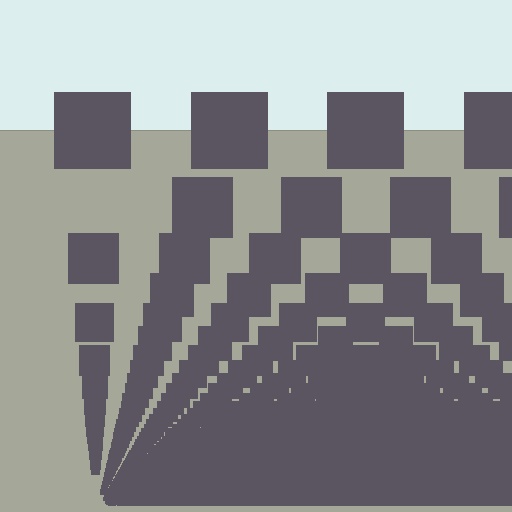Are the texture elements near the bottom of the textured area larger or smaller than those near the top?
Smaller. The gradient is inverted — elements near the bottom are smaller and denser.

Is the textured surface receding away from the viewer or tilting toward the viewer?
The surface appears to tilt toward the viewer. Texture elements get larger and sparser toward the top.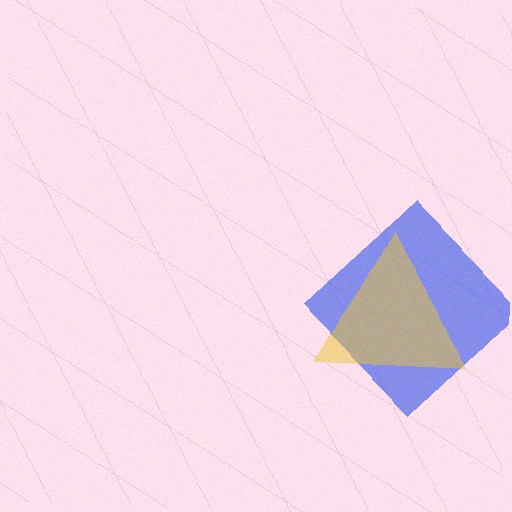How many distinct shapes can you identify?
There are 2 distinct shapes: a blue diamond, a yellow triangle.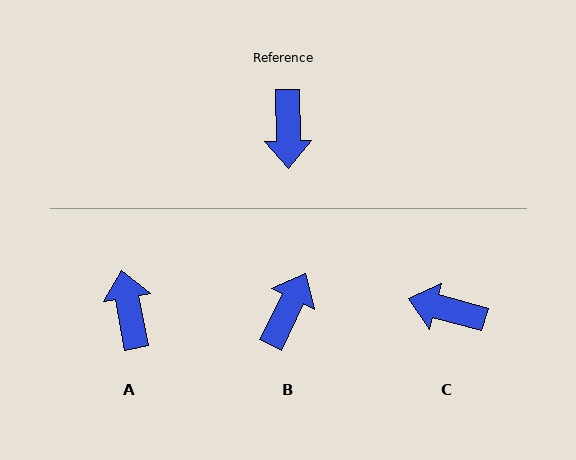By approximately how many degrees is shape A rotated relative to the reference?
Approximately 170 degrees clockwise.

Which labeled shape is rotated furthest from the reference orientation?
A, about 170 degrees away.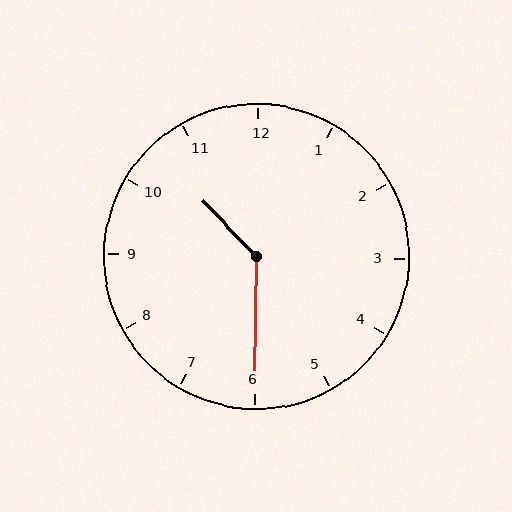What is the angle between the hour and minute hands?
Approximately 135 degrees.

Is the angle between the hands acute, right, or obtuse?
It is obtuse.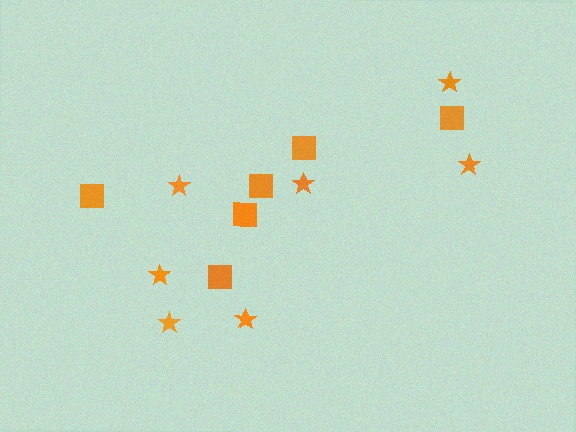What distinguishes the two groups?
There are 2 groups: one group of stars (7) and one group of squares (6).